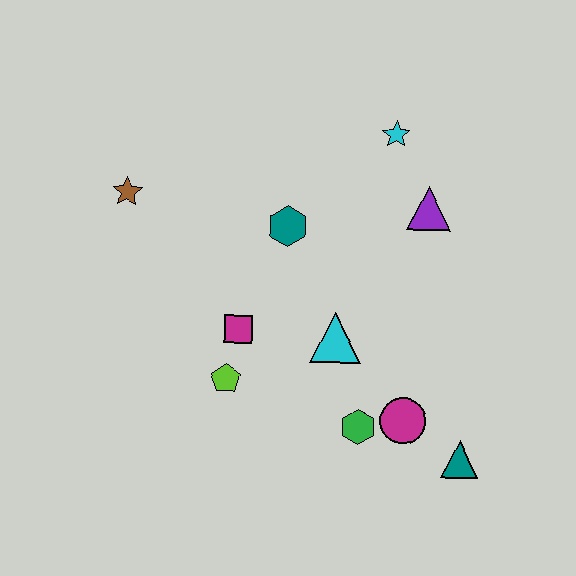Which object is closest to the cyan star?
The purple triangle is closest to the cyan star.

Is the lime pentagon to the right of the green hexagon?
No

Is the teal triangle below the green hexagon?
Yes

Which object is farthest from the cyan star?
The teal triangle is farthest from the cyan star.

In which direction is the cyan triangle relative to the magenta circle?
The cyan triangle is above the magenta circle.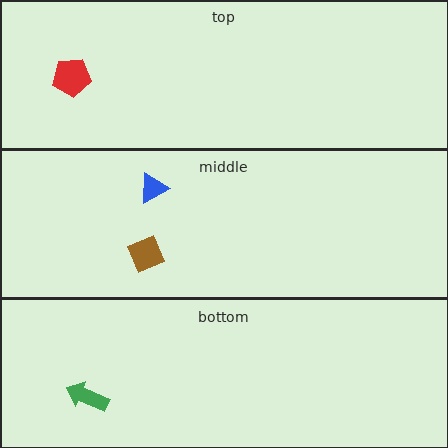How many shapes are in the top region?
1.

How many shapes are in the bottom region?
1.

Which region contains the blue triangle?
The middle region.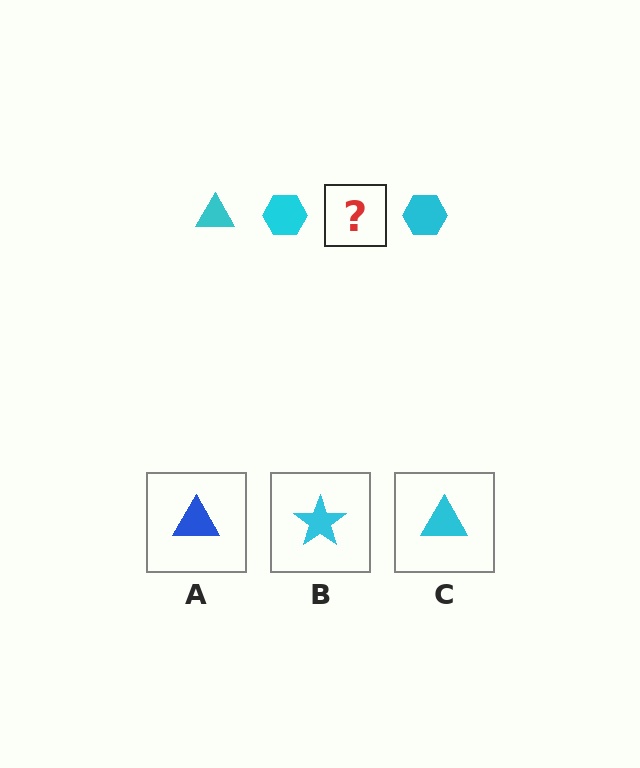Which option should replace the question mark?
Option C.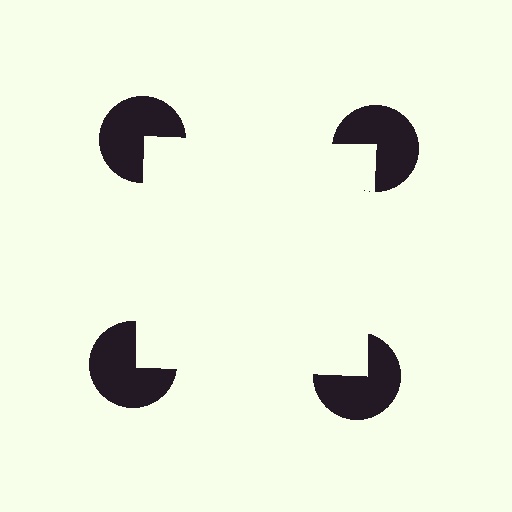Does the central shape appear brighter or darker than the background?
It typically appears slightly brighter than the background, even though no actual brightness change is drawn.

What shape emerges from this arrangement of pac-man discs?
An illusory square — its edges are inferred from the aligned wedge cuts in the pac-man discs, not physically drawn.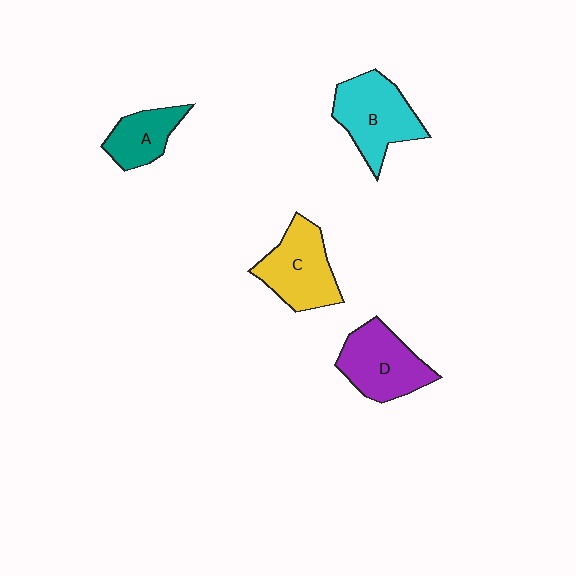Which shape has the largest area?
Shape B (cyan).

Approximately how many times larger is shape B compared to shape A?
Approximately 1.6 times.